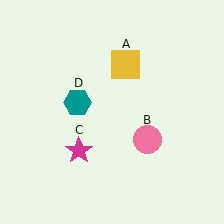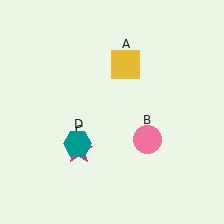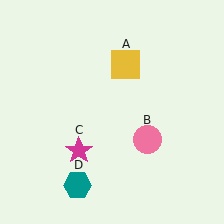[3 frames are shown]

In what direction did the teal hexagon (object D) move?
The teal hexagon (object D) moved down.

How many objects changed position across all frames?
1 object changed position: teal hexagon (object D).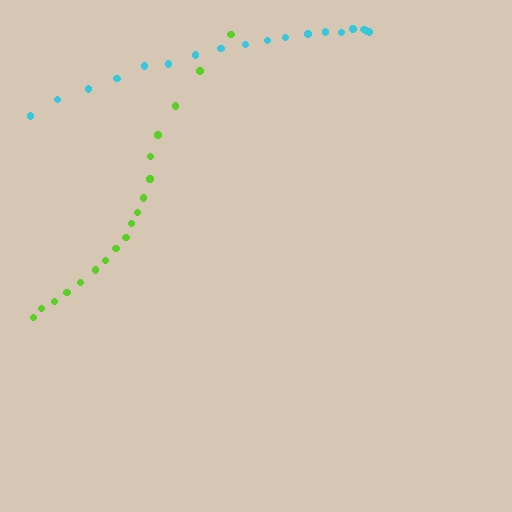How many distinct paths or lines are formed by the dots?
There are 2 distinct paths.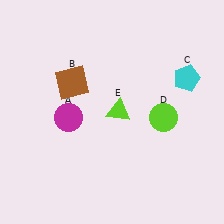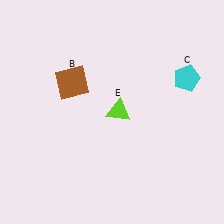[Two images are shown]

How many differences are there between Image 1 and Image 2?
There are 2 differences between the two images.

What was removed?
The lime circle (D), the magenta circle (A) were removed in Image 2.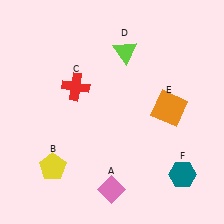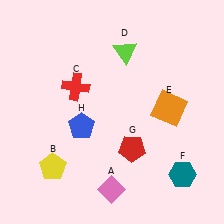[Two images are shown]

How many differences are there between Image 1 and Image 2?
There are 2 differences between the two images.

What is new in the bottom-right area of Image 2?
A red pentagon (G) was added in the bottom-right area of Image 2.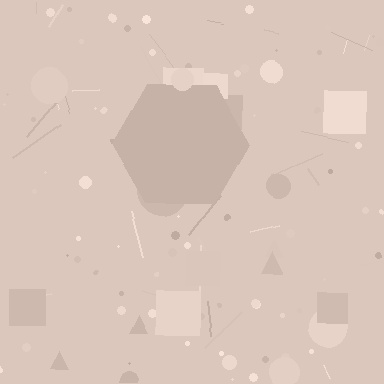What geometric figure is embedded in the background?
A hexagon is embedded in the background.